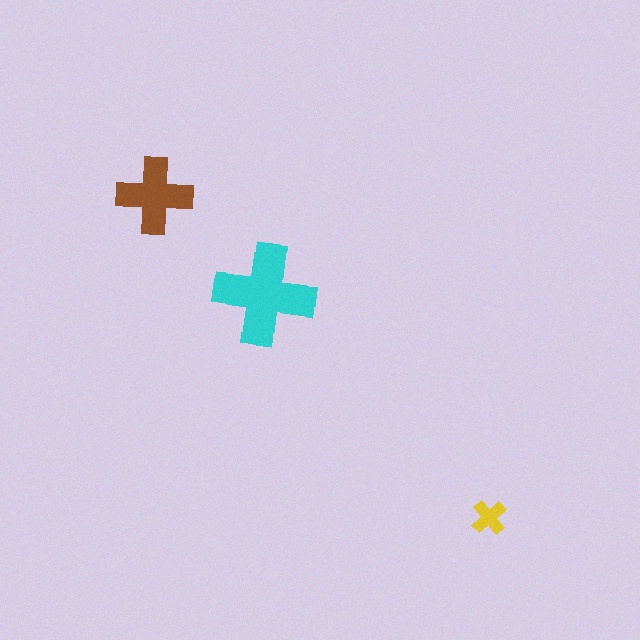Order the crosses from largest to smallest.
the cyan one, the brown one, the yellow one.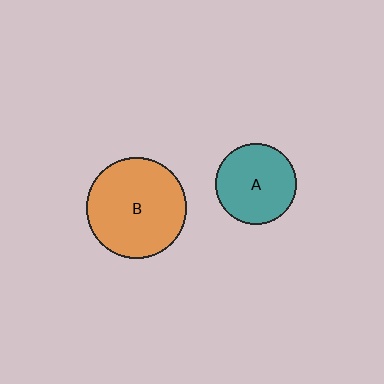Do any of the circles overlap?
No, none of the circles overlap.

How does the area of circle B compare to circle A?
Approximately 1.5 times.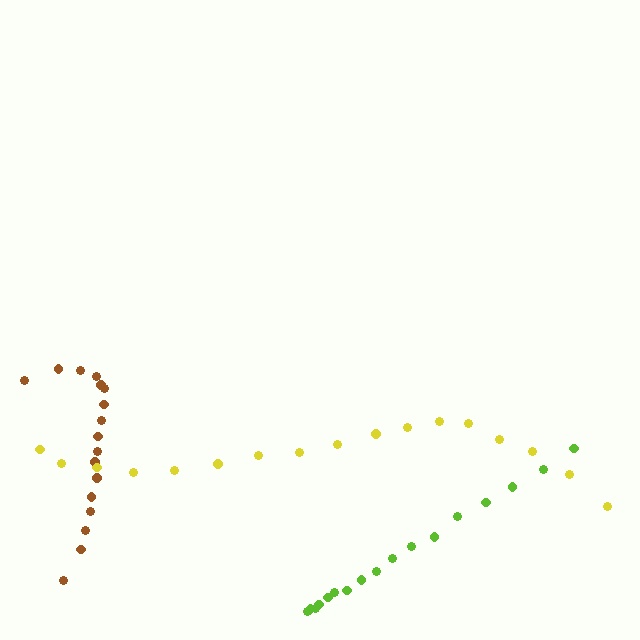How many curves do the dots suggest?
There are 3 distinct paths.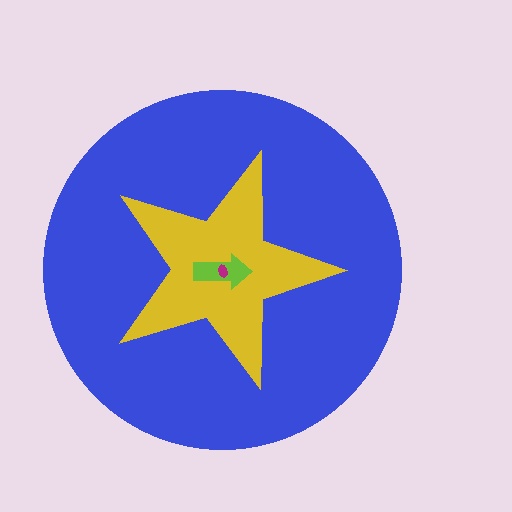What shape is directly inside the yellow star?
The lime arrow.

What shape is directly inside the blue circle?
The yellow star.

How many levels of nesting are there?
4.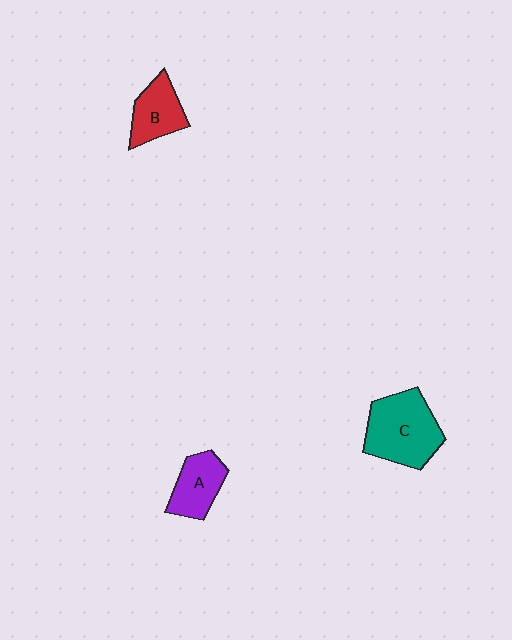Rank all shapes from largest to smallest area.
From largest to smallest: C (teal), B (red), A (purple).